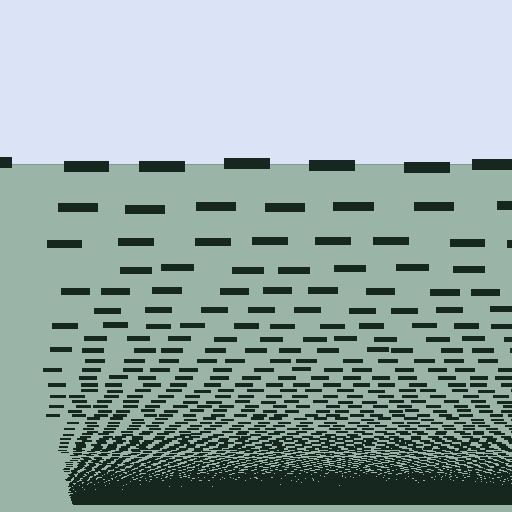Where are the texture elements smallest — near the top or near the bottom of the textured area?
Near the bottom.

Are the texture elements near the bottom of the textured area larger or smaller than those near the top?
Smaller. The gradient is inverted — elements near the bottom are smaller and denser.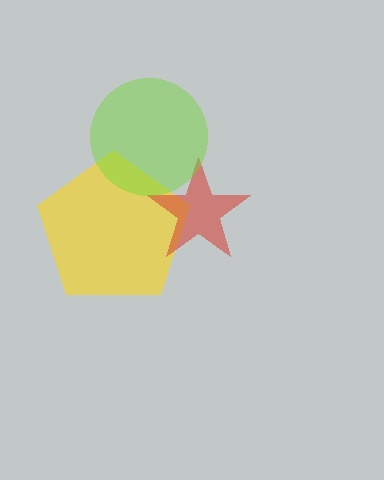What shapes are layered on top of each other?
The layered shapes are: a yellow pentagon, a red star, a lime circle.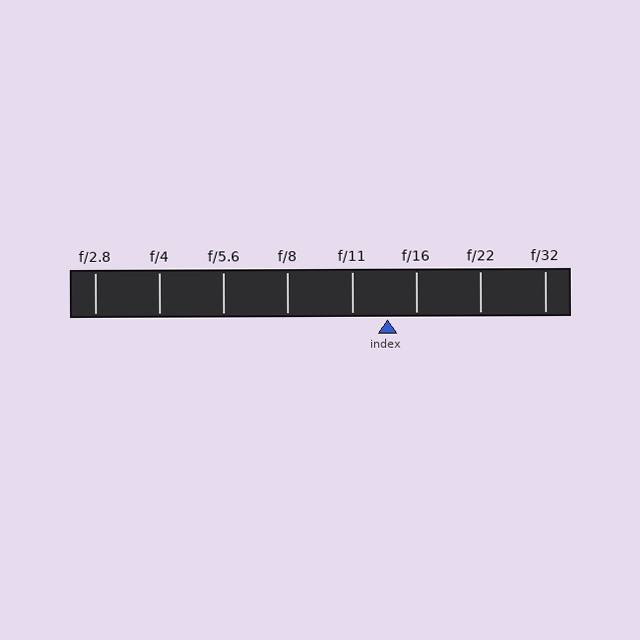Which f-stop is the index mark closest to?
The index mark is closest to f/16.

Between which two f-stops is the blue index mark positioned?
The index mark is between f/11 and f/16.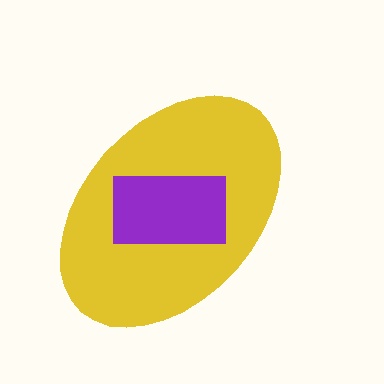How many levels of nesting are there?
2.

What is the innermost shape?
The purple rectangle.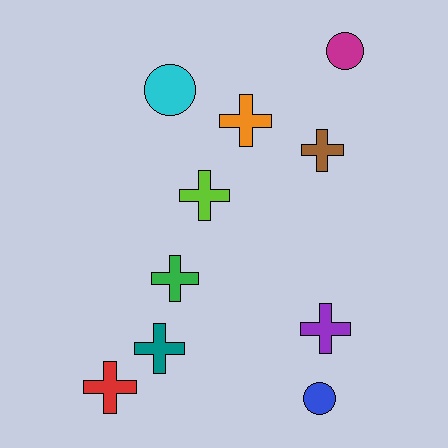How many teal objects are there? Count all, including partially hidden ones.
There is 1 teal object.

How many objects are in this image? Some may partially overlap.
There are 10 objects.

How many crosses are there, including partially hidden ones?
There are 7 crosses.